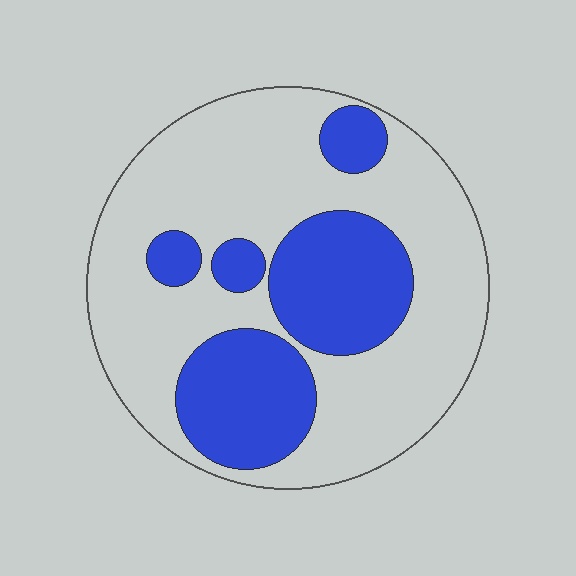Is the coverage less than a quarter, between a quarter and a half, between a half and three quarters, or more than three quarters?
Between a quarter and a half.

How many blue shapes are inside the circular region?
5.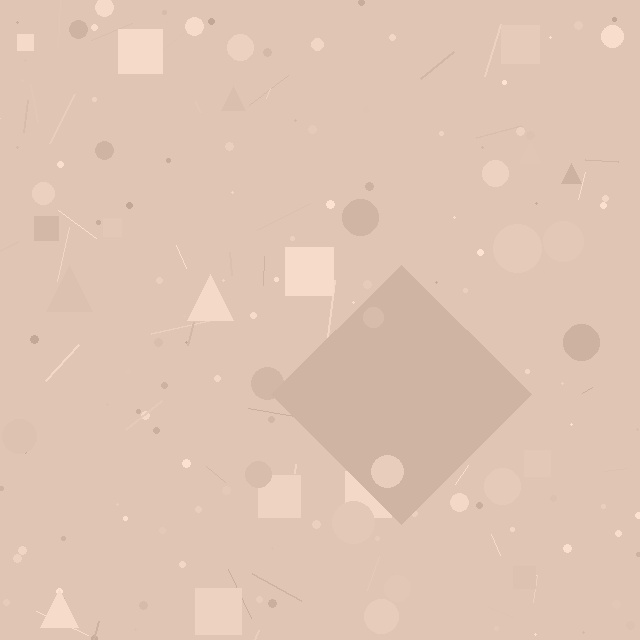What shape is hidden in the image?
A diamond is hidden in the image.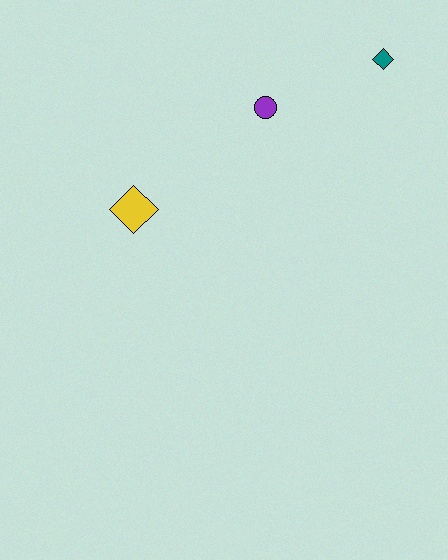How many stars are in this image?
There are no stars.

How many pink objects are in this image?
There are no pink objects.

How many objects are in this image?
There are 3 objects.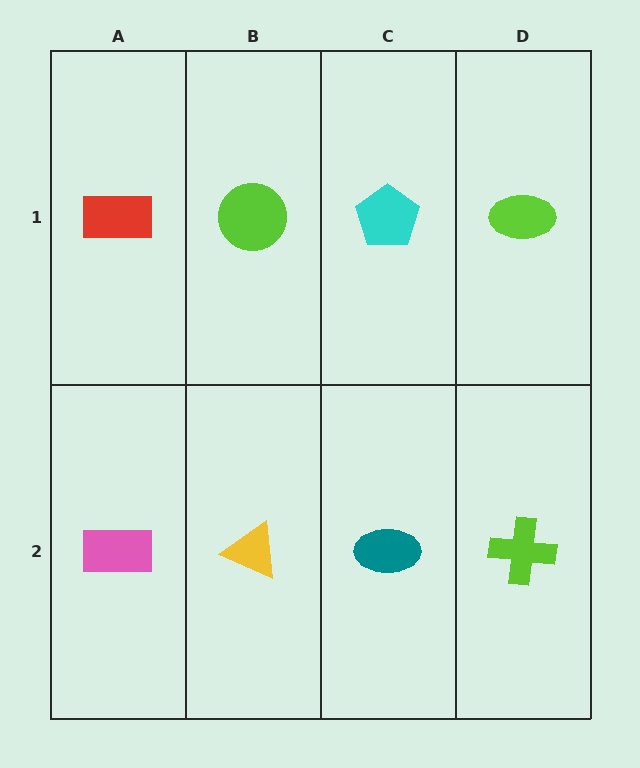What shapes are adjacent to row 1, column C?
A teal ellipse (row 2, column C), a lime circle (row 1, column B), a lime ellipse (row 1, column D).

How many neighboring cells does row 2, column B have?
3.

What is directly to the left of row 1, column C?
A lime circle.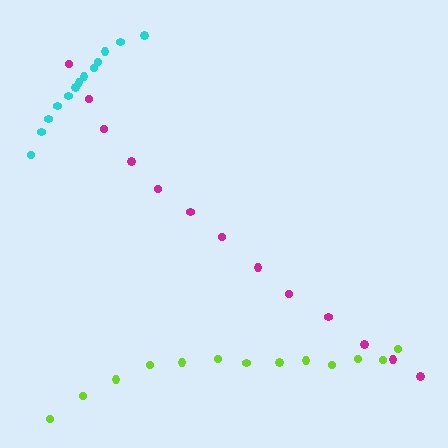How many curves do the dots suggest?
There are 3 distinct paths.